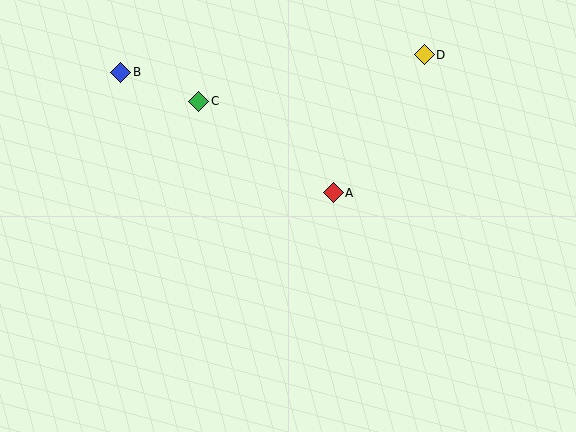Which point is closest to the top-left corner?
Point B is closest to the top-left corner.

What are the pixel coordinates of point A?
Point A is at (333, 193).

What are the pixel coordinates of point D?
Point D is at (424, 55).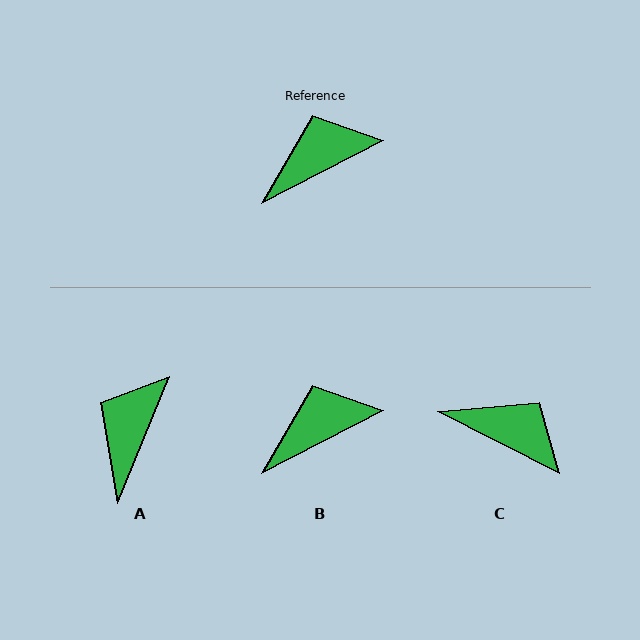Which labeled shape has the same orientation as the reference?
B.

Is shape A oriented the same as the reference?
No, it is off by about 40 degrees.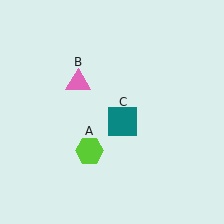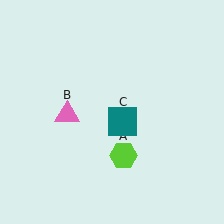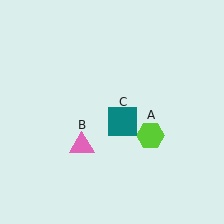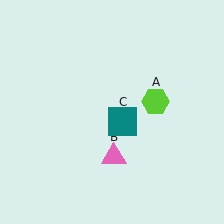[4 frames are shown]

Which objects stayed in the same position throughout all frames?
Teal square (object C) remained stationary.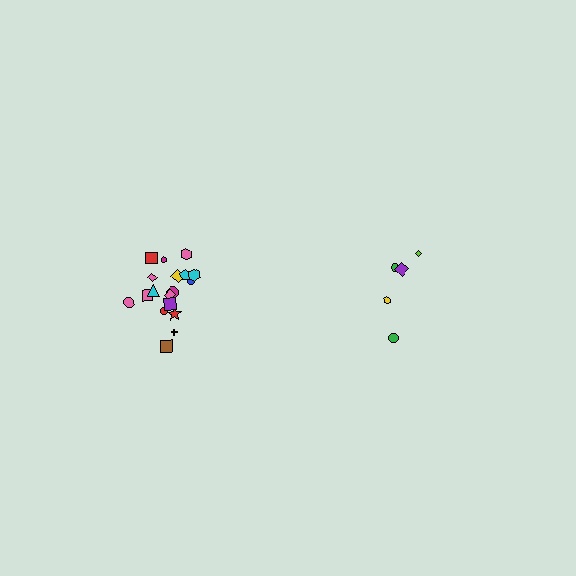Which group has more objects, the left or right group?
The left group.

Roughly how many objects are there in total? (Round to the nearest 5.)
Roughly 25 objects in total.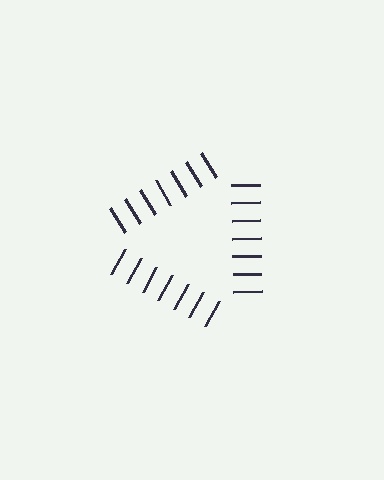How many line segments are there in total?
21 — 7 along each of the 3 edges.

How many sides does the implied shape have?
3 sides — the line-ends trace a triangle.